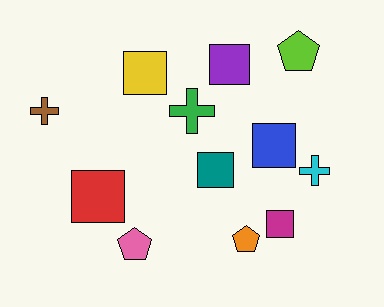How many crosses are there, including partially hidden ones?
There are 3 crosses.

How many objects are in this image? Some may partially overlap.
There are 12 objects.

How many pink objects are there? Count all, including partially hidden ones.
There is 1 pink object.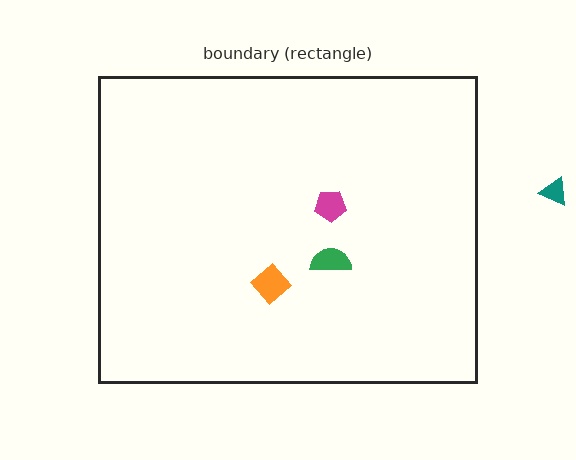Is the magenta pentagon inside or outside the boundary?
Inside.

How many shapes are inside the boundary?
3 inside, 1 outside.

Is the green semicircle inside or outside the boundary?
Inside.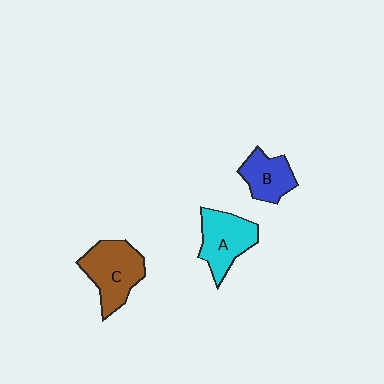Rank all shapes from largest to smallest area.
From largest to smallest: C (brown), A (cyan), B (blue).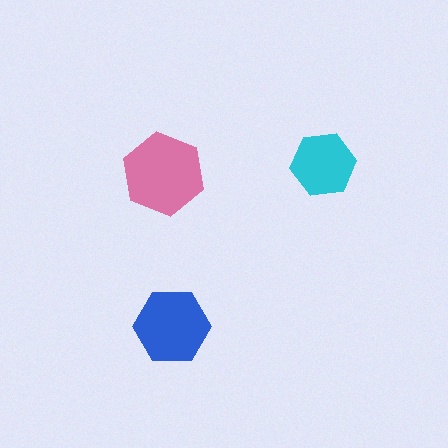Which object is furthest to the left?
The pink hexagon is leftmost.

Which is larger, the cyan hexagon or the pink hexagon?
The pink one.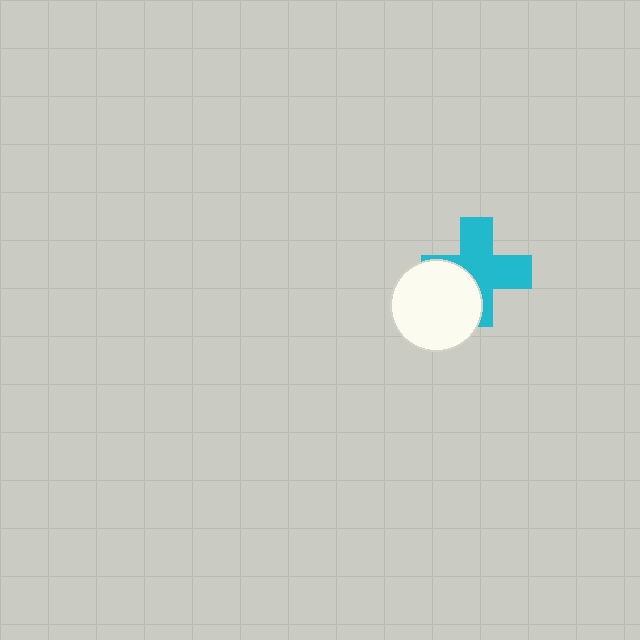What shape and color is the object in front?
The object in front is a white circle.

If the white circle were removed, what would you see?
You would see the complete cyan cross.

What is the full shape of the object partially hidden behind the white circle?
The partially hidden object is a cyan cross.